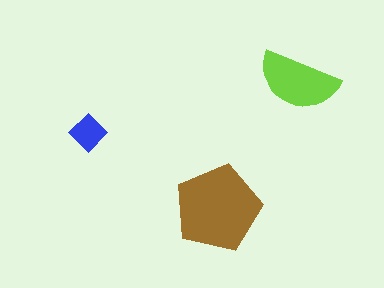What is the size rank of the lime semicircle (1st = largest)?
2nd.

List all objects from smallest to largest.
The blue diamond, the lime semicircle, the brown pentagon.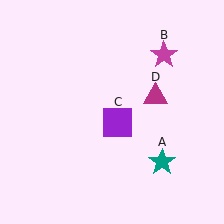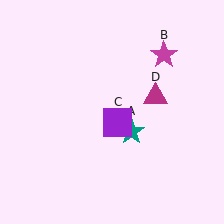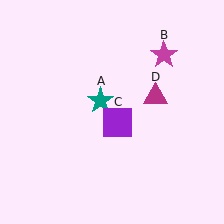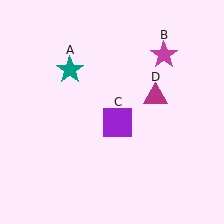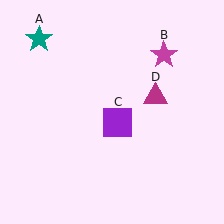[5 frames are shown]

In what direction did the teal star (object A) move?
The teal star (object A) moved up and to the left.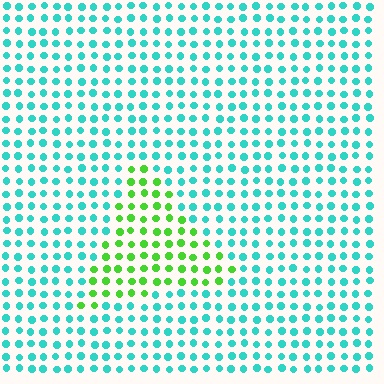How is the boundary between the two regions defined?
The boundary is defined purely by a slight shift in hue (about 61 degrees). Spacing, size, and orientation are identical on both sides.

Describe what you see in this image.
The image is filled with small cyan elements in a uniform arrangement. A triangle-shaped region is visible where the elements are tinted to a slightly different hue, forming a subtle color boundary.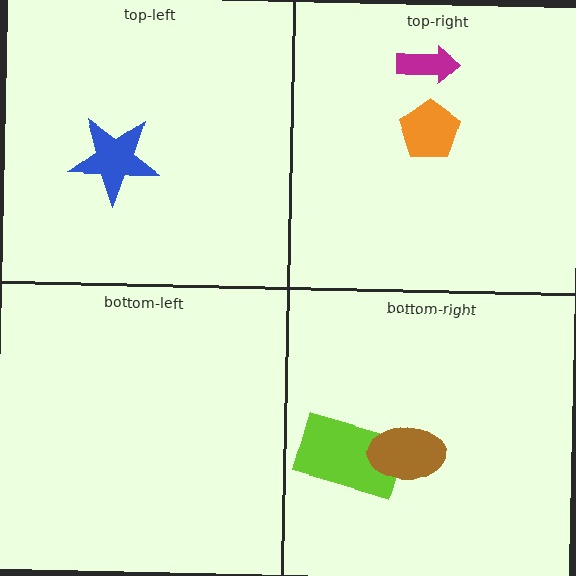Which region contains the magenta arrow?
The top-right region.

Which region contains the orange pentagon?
The top-right region.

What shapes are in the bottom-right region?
The lime rectangle, the brown ellipse.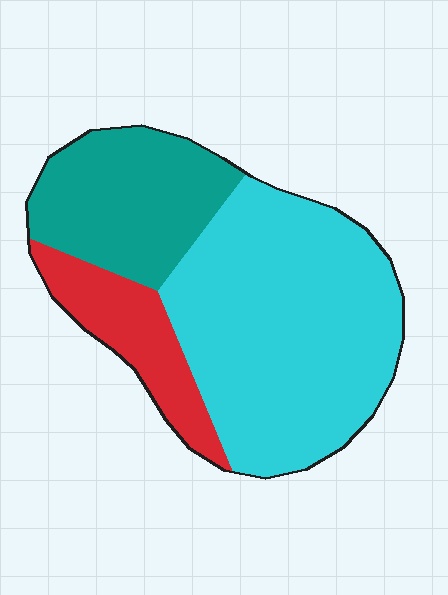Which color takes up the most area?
Cyan, at roughly 60%.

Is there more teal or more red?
Teal.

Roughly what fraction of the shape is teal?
Teal covers 27% of the shape.